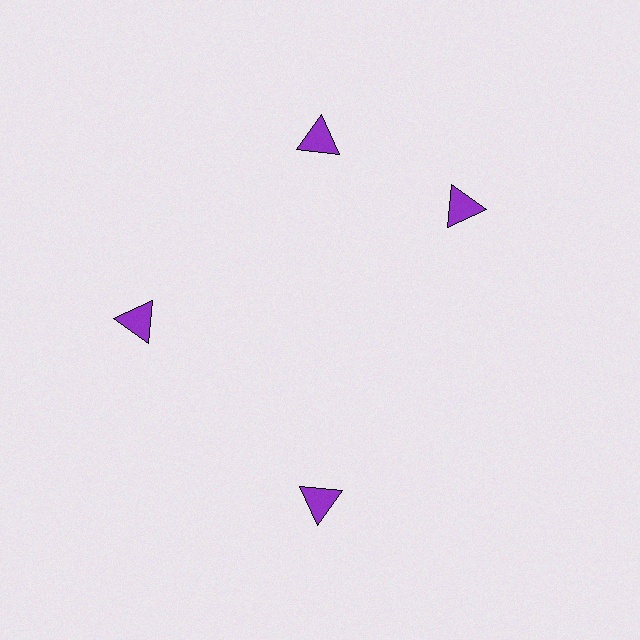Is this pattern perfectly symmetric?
No. The 4 purple triangles are arranged in a ring, but one element near the 3 o'clock position is rotated out of alignment along the ring, breaking the 4-fold rotational symmetry.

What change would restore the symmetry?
The symmetry would be restored by rotating it back into even spacing with its neighbors so that all 4 triangles sit at equal angles and equal distance from the center.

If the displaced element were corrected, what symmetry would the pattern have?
It would have 4-fold rotational symmetry — the pattern would map onto itself every 90 degrees.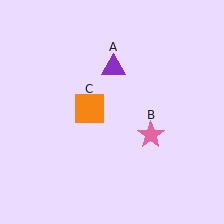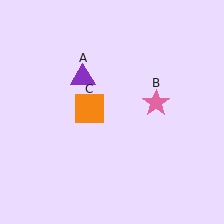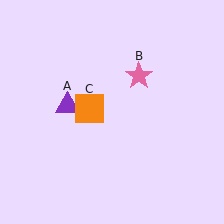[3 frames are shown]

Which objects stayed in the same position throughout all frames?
Orange square (object C) remained stationary.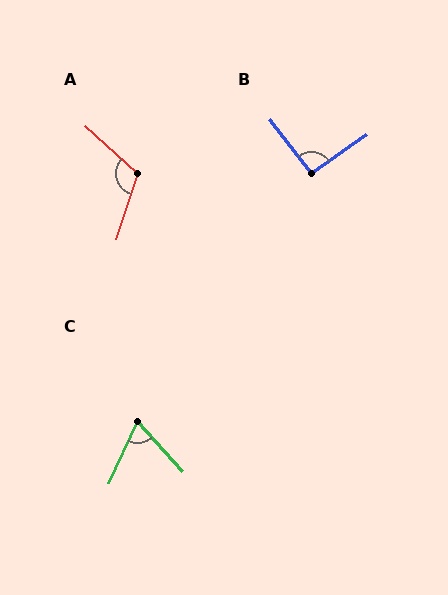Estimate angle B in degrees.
Approximately 92 degrees.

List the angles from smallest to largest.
C (67°), B (92°), A (114°).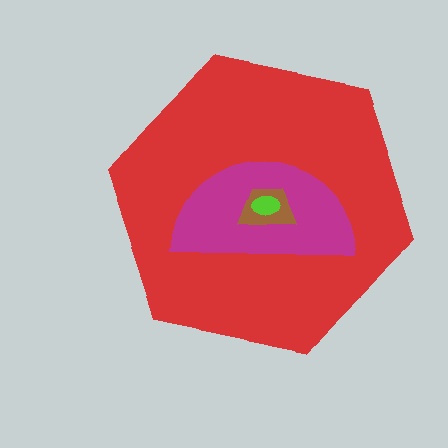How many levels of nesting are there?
4.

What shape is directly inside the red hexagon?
The magenta semicircle.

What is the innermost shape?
The lime ellipse.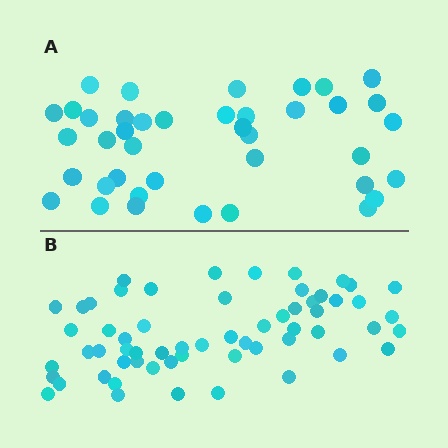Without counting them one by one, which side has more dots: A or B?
Region B (the bottom region) has more dots.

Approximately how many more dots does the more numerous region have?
Region B has approximately 20 more dots than region A.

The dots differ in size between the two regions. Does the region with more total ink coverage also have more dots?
No. Region A has more total ink coverage because its dots are larger, but region B actually contains more individual dots. Total area can be misleading — the number of items is what matters here.